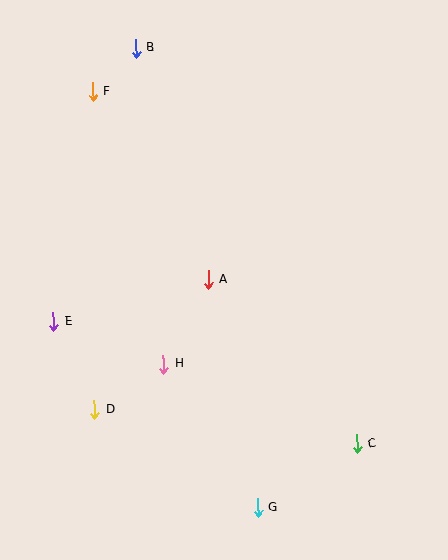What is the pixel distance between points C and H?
The distance between C and H is 209 pixels.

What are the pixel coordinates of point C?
Point C is at (357, 444).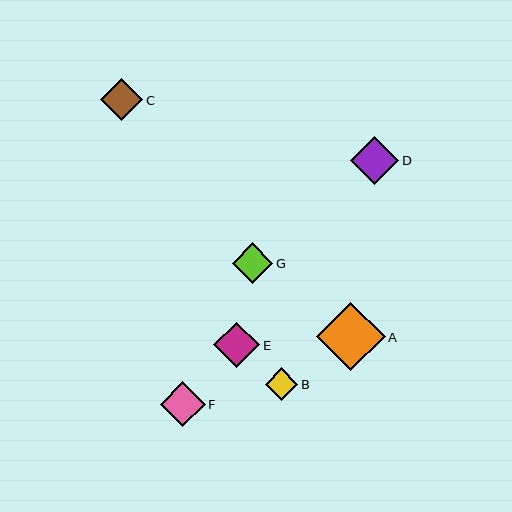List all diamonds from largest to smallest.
From largest to smallest: A, D, E, F, C, G, B.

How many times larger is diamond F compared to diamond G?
Diamond F is approximately 1.1 times the size of diamond G.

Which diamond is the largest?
Diamond A is the largest with a size of approximately 69 pixels.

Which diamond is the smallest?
Diamond B is the smallest with a size of approximately 32 pixels.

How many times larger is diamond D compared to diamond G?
Diamond D is approximately 1.2 times the size of diamond G.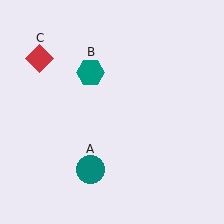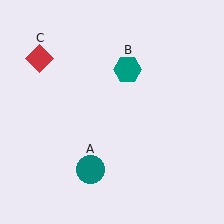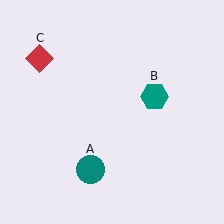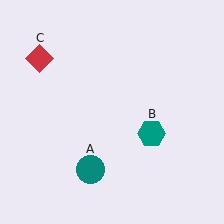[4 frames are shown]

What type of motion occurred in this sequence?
The teal hexagon (object B) rotated clockwise around the center of the scene.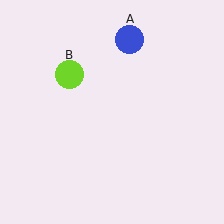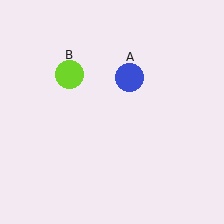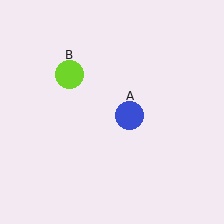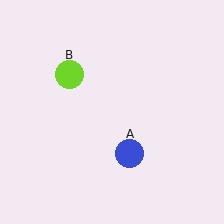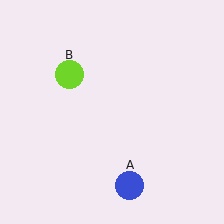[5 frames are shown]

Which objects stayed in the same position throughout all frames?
Lime circle (object B) remained stationary.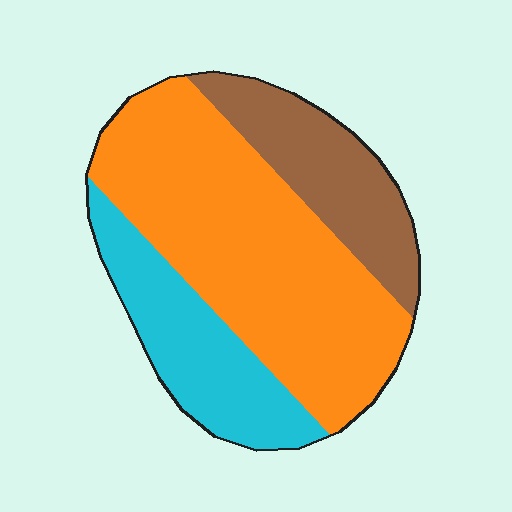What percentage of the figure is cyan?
Cyan takes up about one quarter (1/4) of the figure.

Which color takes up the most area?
Orange, at roughly 55%.